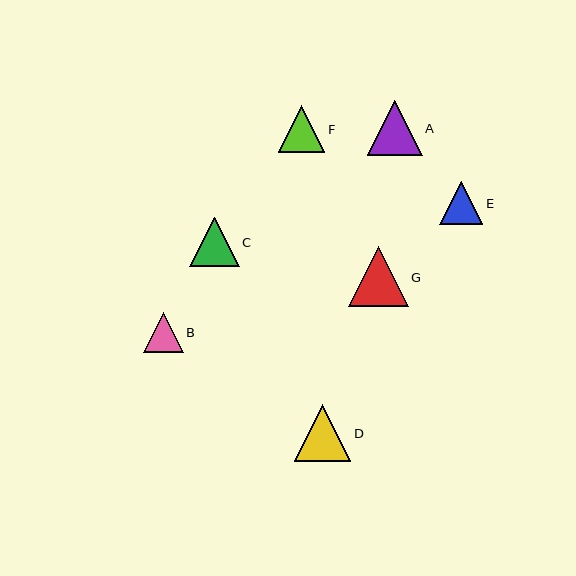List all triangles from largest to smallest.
From largest to smallest: G, D, A, C, F, E, B.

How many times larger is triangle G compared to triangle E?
Triangle G is approximately 1.4 times the size of triangle E.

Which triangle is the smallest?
Triangle B is the smallest with a size of approximately 40 pixels.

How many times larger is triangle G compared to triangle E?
Triangle G is approximately 1.4 times the size of triangle E.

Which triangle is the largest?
Triangle G is the largest with a size of approximately 60 pixels.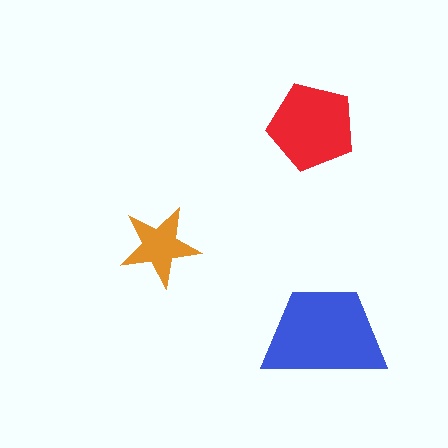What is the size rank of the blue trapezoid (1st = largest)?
1st.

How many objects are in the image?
There are 3 objects in the image.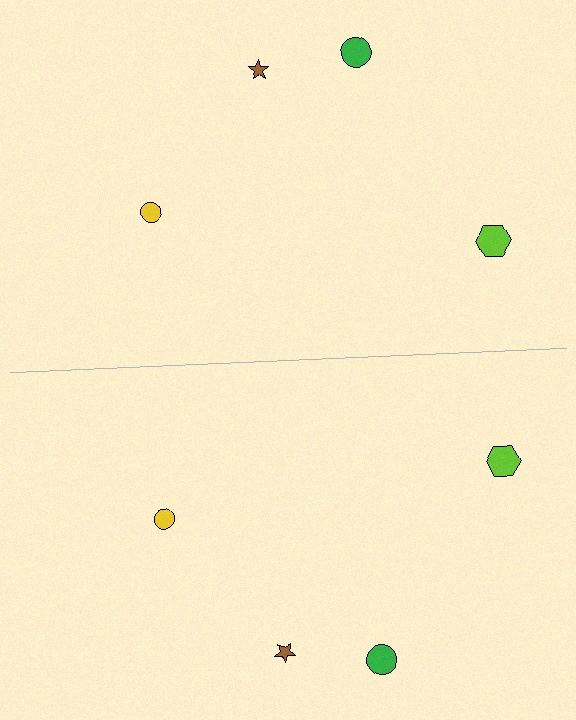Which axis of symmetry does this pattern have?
The pattern has a horizontal axis of symmetry running through the center of the image.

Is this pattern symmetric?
Yes, this pattern has bilateral (reflection) symmetry.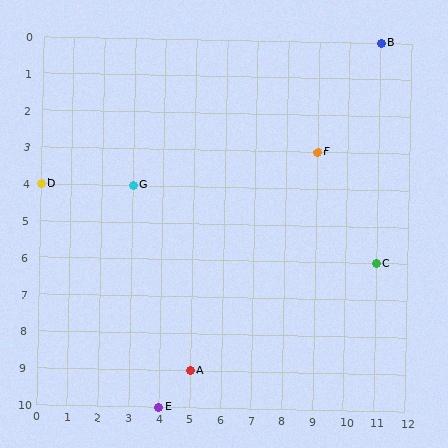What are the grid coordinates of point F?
Point F is at grid coordinates (9, 3).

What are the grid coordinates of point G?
Point G is at grid coordinates (3, 4).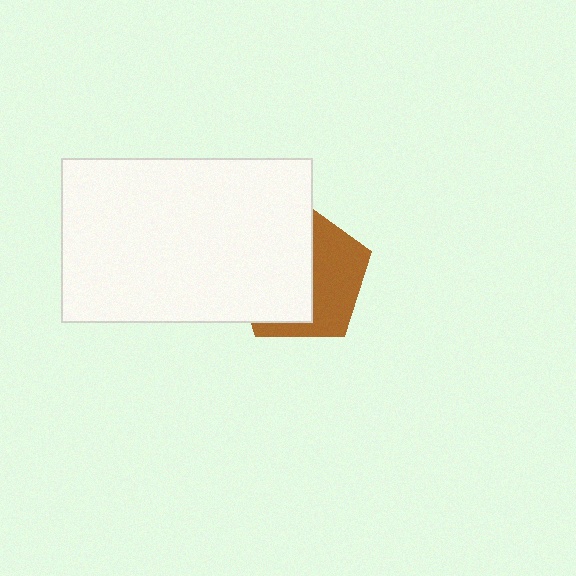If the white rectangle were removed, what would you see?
You would see the complete brown pentagon.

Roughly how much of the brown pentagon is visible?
A small part of it is visible (roughly 43%).